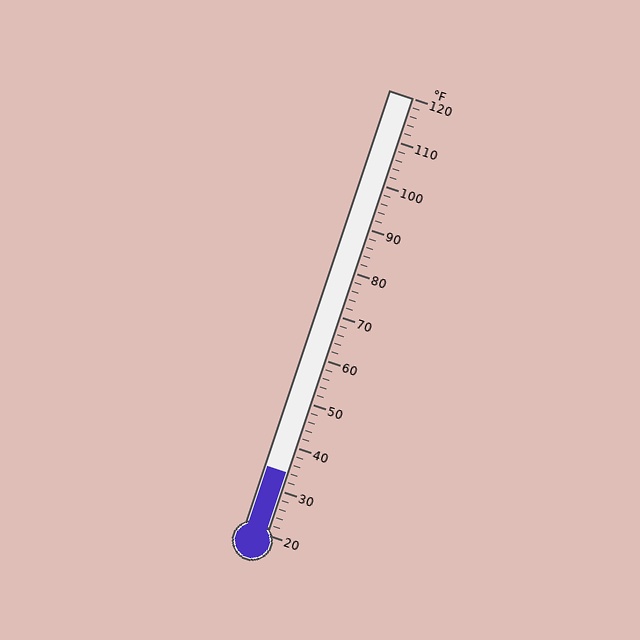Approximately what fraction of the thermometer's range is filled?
The thermometer is filled to approximately 15% of its range.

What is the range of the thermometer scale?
The thermometer scale ranges from 20°F to 120°F.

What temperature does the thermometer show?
The thermometer shows approximately 34°F.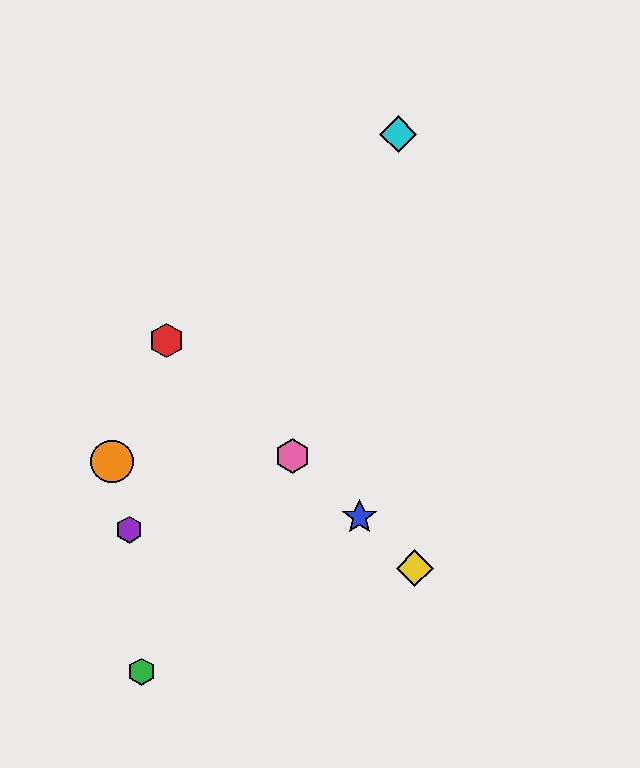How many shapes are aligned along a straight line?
4 shapes (the red hexagon, the blue star, the yellow diamond, the pink hexagon) are aligned along a straight line.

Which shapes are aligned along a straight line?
The red hexagon, the blue star, the yellow diamond, the pink hexagon are aligned along a straight line.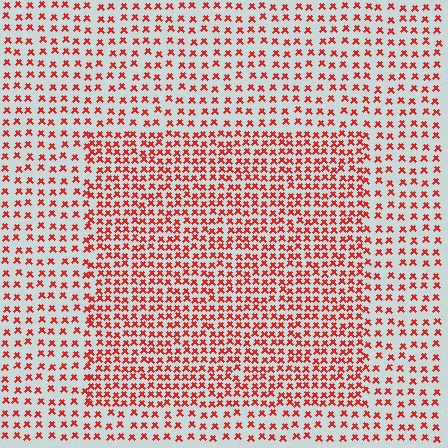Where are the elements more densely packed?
The elements are more densely packed inside the rectangle boundary.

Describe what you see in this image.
The image contains small red elements arranged at two different densities. A rectangle-shaped region is visible where the elements are more densely packed than the surrounding area.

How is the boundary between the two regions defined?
The boundary is defined by a change in element density (approximately 1.8x ratio). All elements are the same color, size, and shape.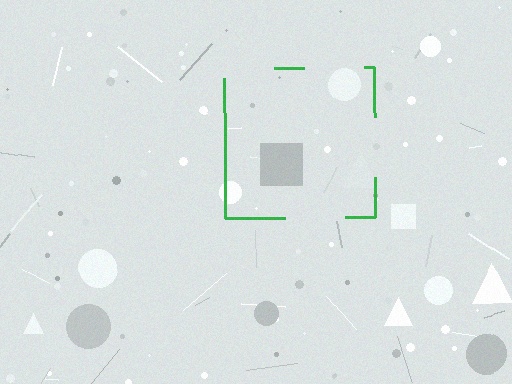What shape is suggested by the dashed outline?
The dashed outline suggests a square.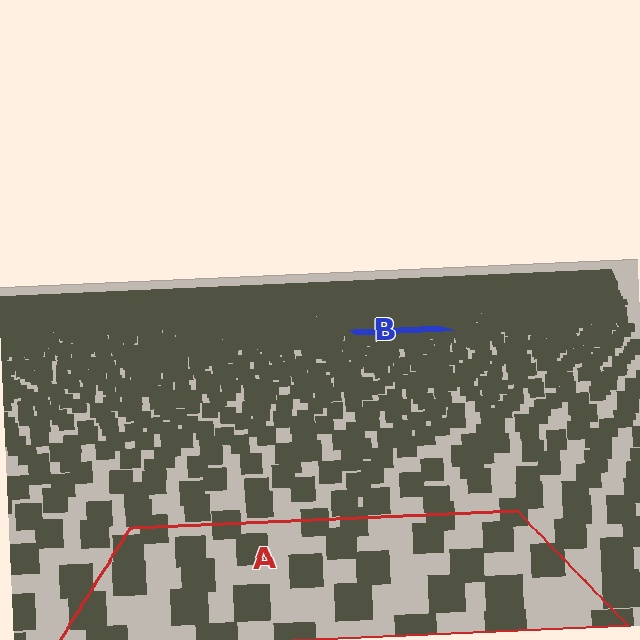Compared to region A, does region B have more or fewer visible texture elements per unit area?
Region B has more texture elements per unit area — they are packed more densely because it is farther away.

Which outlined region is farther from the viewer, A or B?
Region B is farther from the viewer — the texture elements inside it appear smaller and more densely packed.